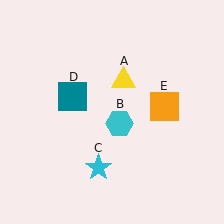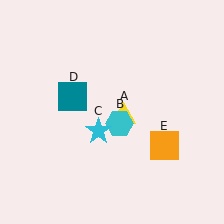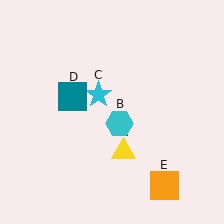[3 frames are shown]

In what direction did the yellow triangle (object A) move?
The yellow triangle (object A) moved down.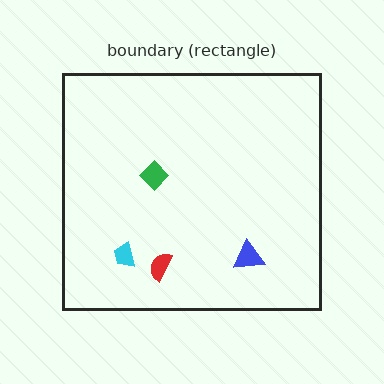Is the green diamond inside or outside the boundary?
Inside.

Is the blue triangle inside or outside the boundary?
Inside.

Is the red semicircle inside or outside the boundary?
Inside.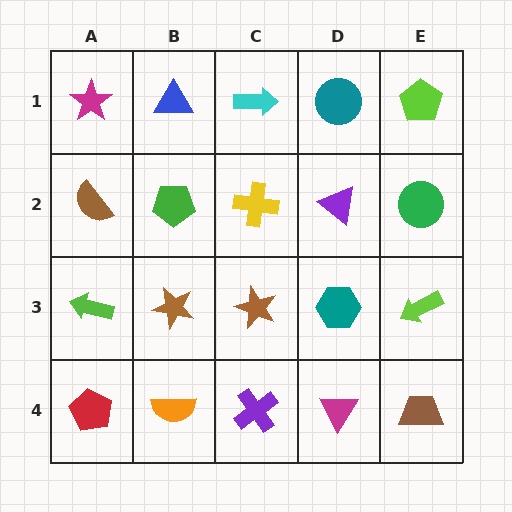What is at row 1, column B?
A blue triangle.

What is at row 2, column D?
A purple triangle.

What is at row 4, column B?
An orange semicircle.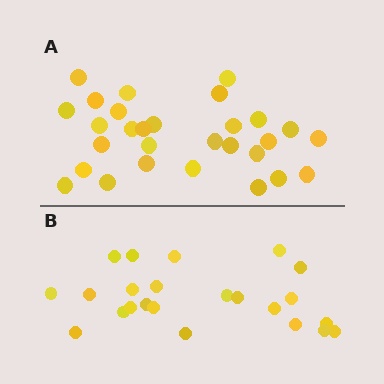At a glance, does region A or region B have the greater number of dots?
Region A (the top region) has more dots.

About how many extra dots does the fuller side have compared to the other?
Region A has about 6 more dots than region B.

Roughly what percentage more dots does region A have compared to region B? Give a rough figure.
About 25% more.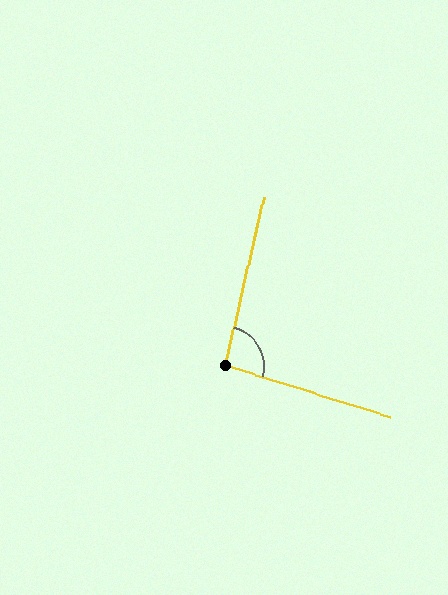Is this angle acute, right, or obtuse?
It is approximately a right angle.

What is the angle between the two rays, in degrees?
Approximately 95 degrees.